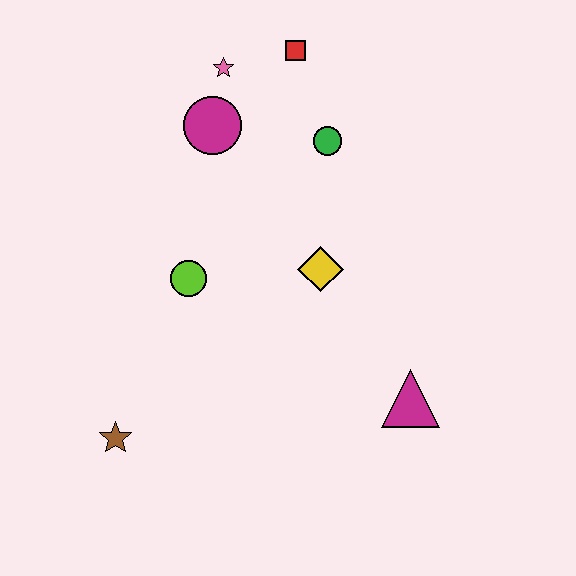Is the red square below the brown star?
No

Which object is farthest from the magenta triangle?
The pink star is farthest from the magenta triangle.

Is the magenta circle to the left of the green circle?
Yes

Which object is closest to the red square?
The pink star is closest to the red square.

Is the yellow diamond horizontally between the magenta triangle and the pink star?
Yes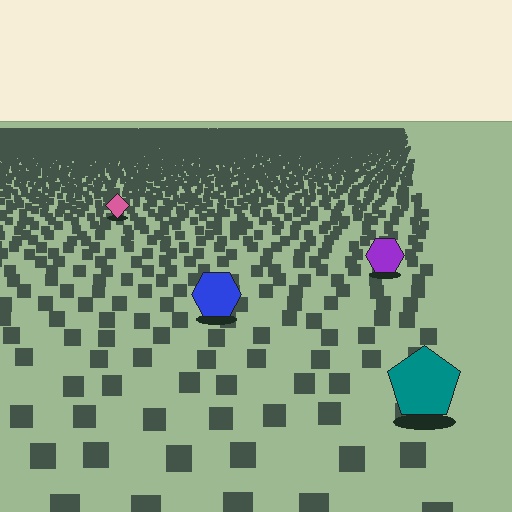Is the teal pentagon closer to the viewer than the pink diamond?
Yes. The teal pentagon is closer — you can tell from the texture gradient: the ground texture is coarser near it.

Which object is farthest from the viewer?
The pink diamond is farthest from the viewer. It appears smaller and the ground texture around it is denser.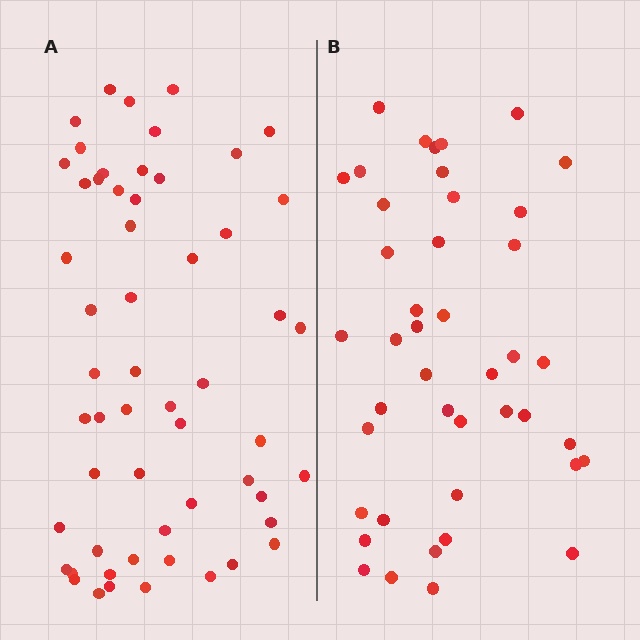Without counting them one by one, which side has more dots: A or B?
Region A (the left region) has more dots.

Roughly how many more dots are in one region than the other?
Region A has approximately 15 more dots than region B.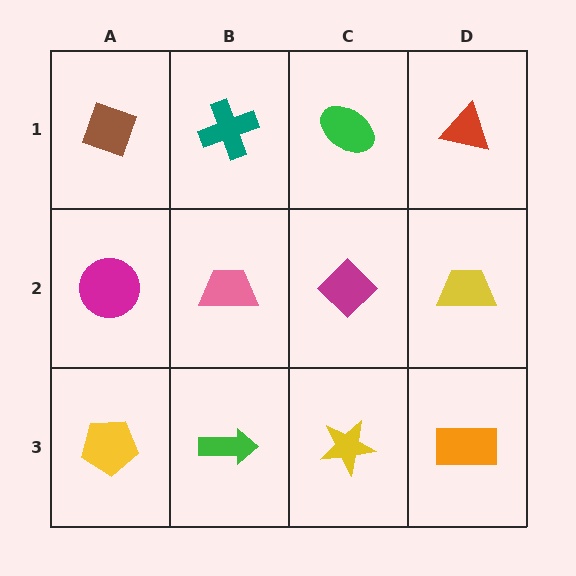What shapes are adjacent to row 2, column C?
A green ellipse (row 1, column C), a yellow star (row 3, column C), a pink trapezoid (row 2, column B), a yellow trapezoid (row 2, column D).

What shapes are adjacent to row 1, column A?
A magenta circle (row 2, column A), a teal cross (row 1, column B).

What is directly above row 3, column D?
A yellow trapezoid.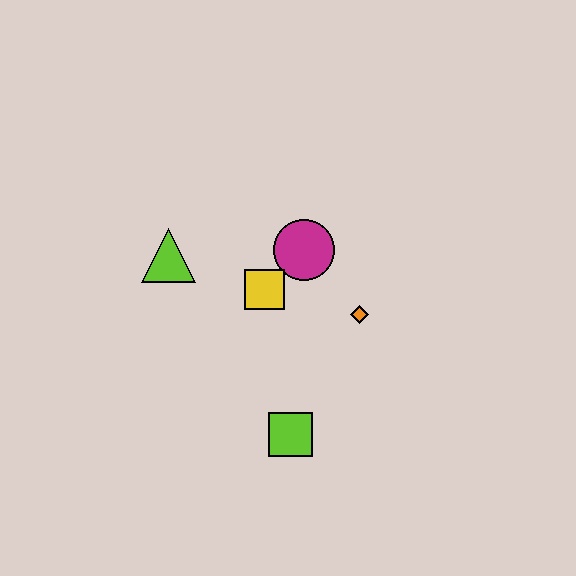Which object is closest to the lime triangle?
The yellow square is closest to the lime triangle.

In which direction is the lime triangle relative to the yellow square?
The lime triangle is to the left of the yellow square.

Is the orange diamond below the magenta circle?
Yes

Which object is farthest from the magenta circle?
The lime square is farthest from the magenta circle.